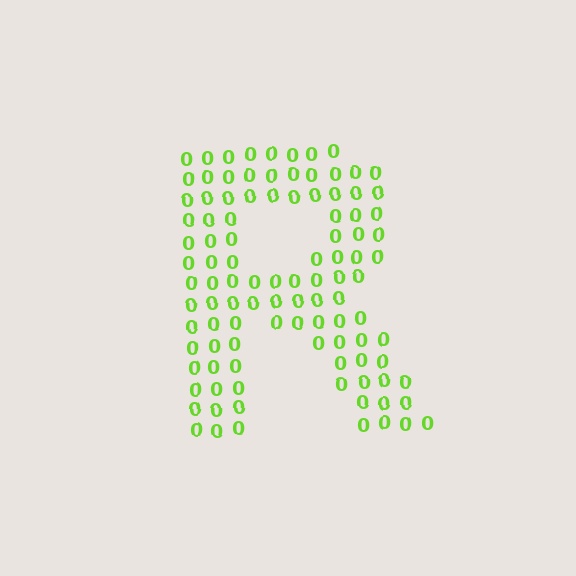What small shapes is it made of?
It is made of small digit 0's.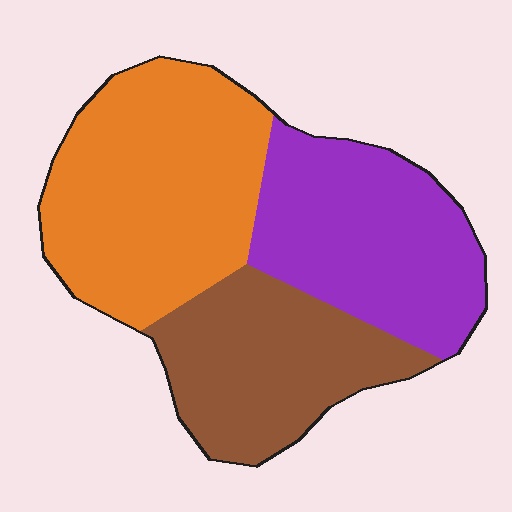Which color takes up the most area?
Orange, at roughly 40%.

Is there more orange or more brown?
Orange.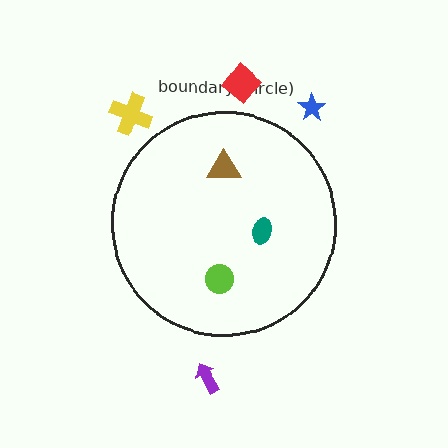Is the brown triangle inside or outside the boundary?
Inside.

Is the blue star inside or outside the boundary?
Outside.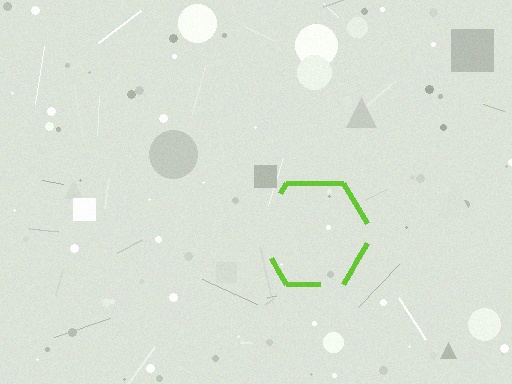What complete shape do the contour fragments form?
The contour fragments form a hexagon.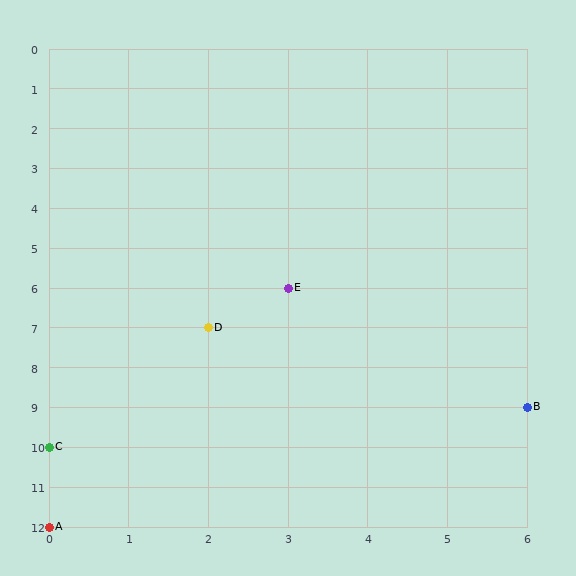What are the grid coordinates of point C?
Point C is at grid coordinates (0, 10).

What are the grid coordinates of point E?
Point E is at grid coordinates (3, 6).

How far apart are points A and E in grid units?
Points A and E are 3 columns and 6 rows apart (about 6.7 grid units diagonally).